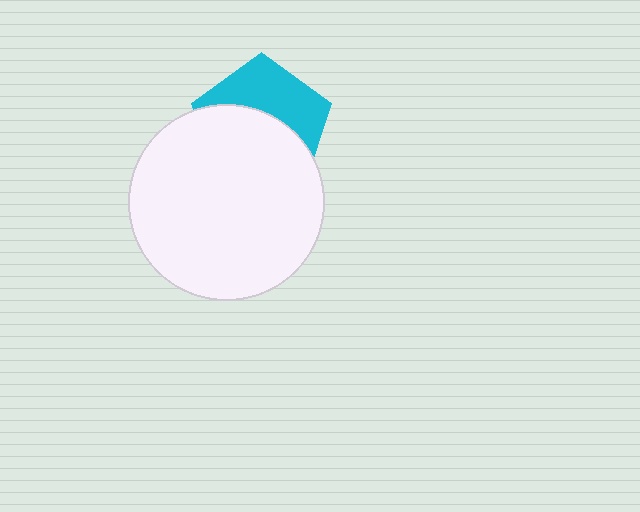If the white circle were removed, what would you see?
You would see the complete cyan pentagon.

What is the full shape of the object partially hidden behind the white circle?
The partially hidden object is a cyan pentagon.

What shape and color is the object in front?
The object in front is a white circle.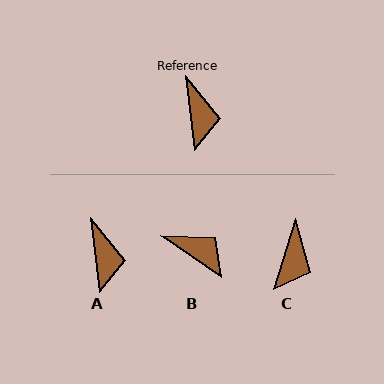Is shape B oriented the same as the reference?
No, it is off by about 48 degrees.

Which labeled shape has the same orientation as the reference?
A.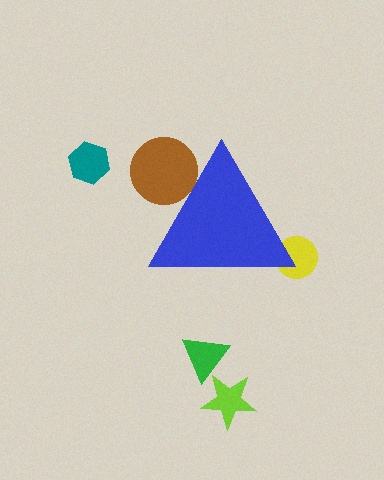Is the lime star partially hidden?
No, the lime star is fully visible.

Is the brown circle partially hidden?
Yes, the brown circle is partially hidden behind the blue triangle.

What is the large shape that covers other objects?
A blue triangle.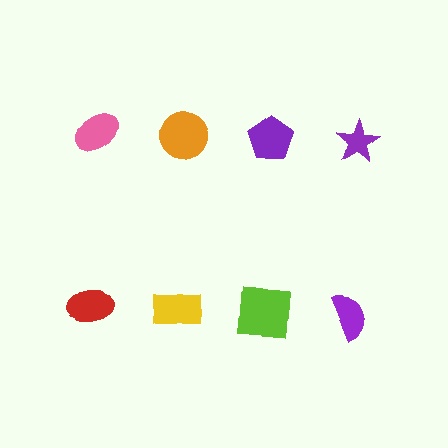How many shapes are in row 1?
4 shapes.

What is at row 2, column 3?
A lime square.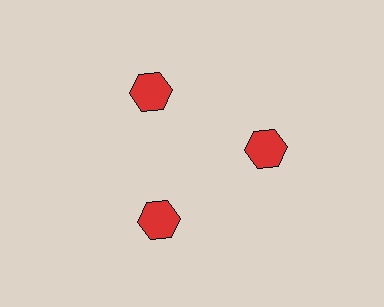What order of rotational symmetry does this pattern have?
This pattern has 3-fold rotational symmetry.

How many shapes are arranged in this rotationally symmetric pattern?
There are 3 shapes, arranged in 3 groups of 1.